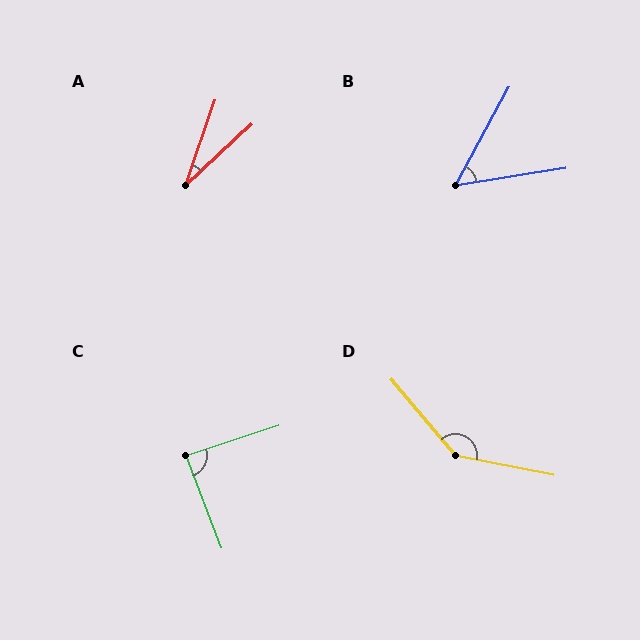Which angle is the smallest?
A, at approximately 28 degrees.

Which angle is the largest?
D, at approximately 141 degrees.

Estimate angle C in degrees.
Approximately 87 degrees.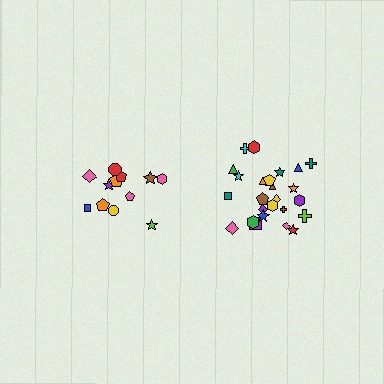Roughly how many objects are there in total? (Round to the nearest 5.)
Roughly 35 objects in total.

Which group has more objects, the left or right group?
The right group.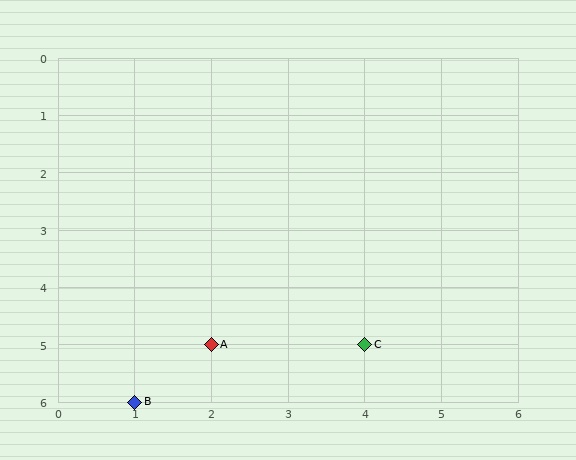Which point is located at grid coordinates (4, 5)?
Point C is at (4, 5).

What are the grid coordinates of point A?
Point A is at grid coordinates (2, 5).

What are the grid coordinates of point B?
Point B is at grid coordinates (1, 6).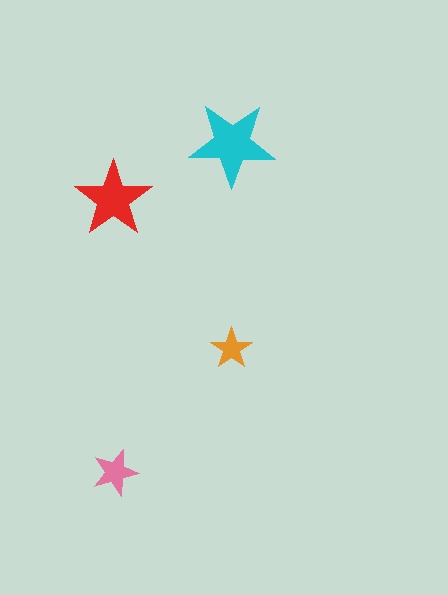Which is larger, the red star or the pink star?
The red one.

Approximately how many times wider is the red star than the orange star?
About 2 times wider.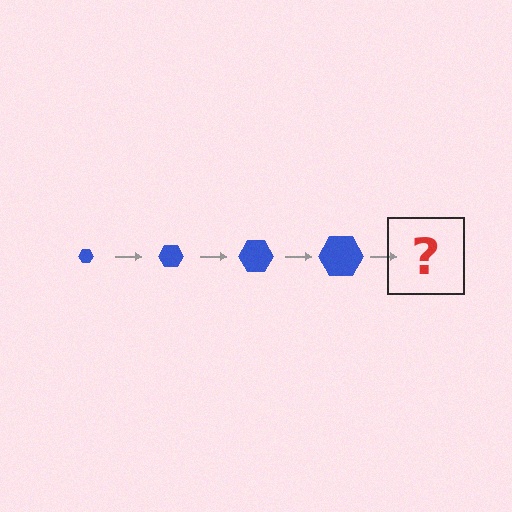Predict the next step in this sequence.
The next step is a blue hexagon, larger than the previous one.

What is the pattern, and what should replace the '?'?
The pattern is that the hexagon gets progressively larger each step. The '?' should be a blue hexagon, larger than the previous one.